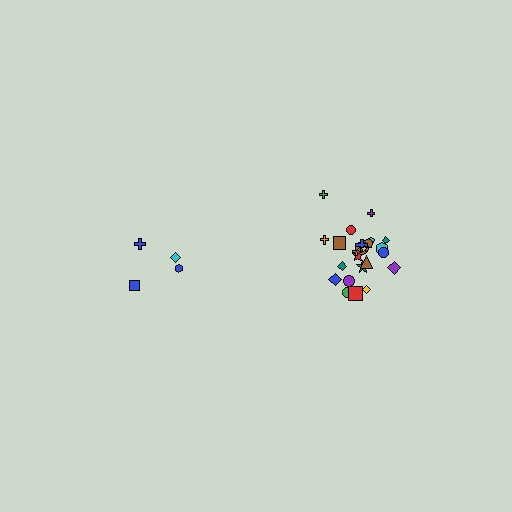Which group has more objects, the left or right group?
The right group.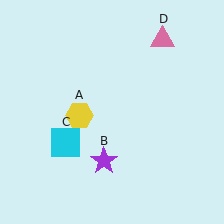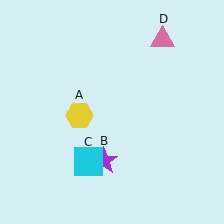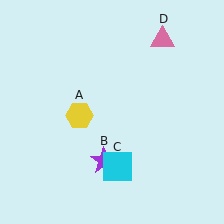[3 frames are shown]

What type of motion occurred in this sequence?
The cyan square (object C) rotated counterclockwise around the center of the scene.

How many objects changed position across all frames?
1 object changed position: cyan square (object C).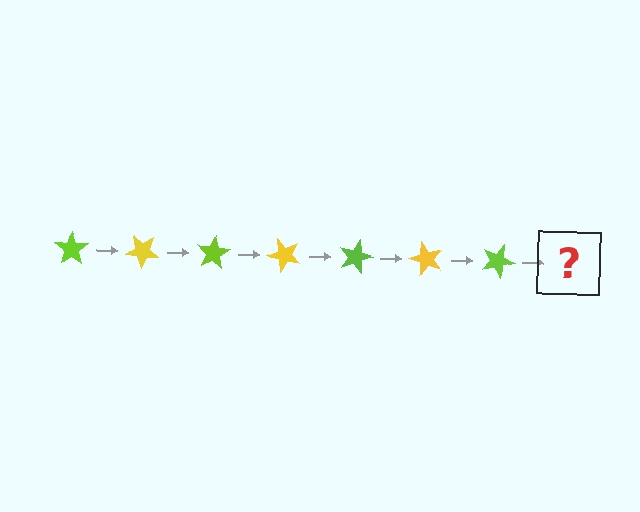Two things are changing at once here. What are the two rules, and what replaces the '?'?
The two rules are that it rotates 40 degrees each step and the color cycles through lime and yellow. The '?' should be a yellow star, rotated 280 degrees from the start.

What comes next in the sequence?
The next element should be a yellow star, rotated 280 degrees from the start.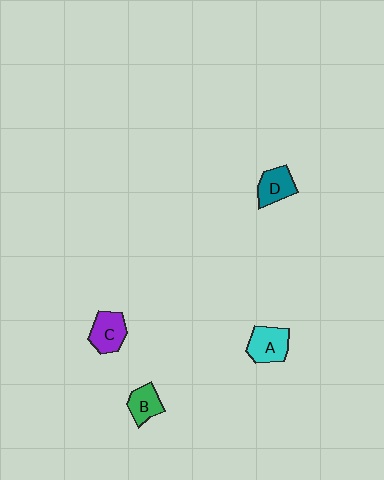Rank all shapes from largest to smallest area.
From largest to smallest: A (cyan), C (purple), D (teal), B (green).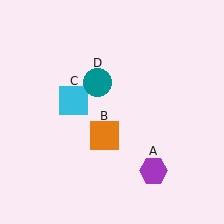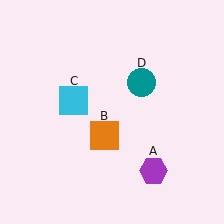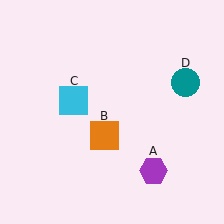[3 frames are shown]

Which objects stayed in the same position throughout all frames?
Purple hexagon (object A) and orange square (object B) and cyan square (object C) remained stationary.